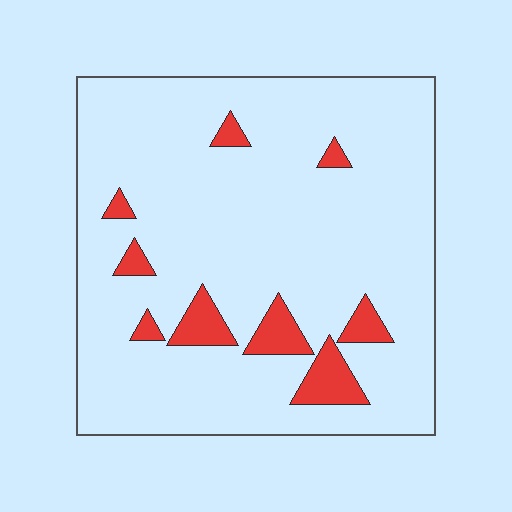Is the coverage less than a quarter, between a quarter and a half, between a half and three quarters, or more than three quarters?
Less than a quarter.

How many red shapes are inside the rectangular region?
9.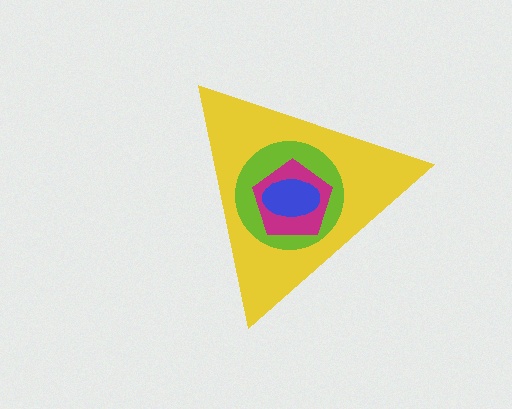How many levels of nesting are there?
4.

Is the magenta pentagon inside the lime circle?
Yes.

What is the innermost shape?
The blue ellipse.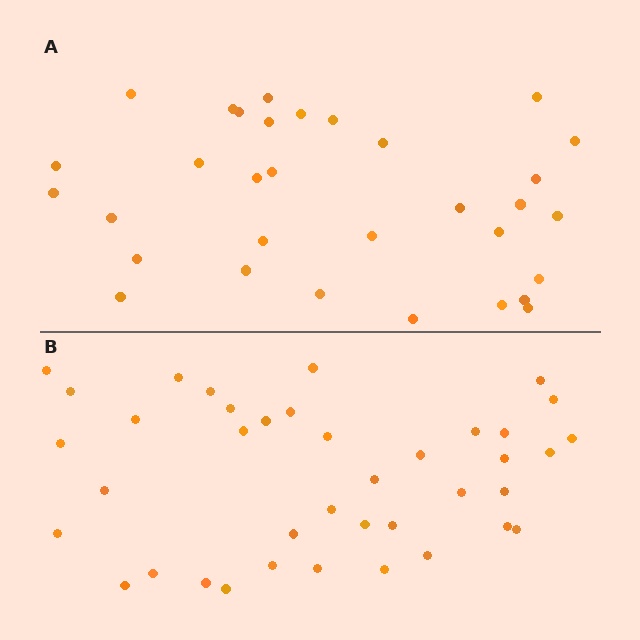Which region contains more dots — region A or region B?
Region B (the bottom region) has more dots.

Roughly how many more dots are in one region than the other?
Region B has roughly 8 or so more dots than region A.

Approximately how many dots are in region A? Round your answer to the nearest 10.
About 30 dots. (The exact count is 32, which rounds to 30.)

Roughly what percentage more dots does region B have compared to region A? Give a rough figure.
About 20% more.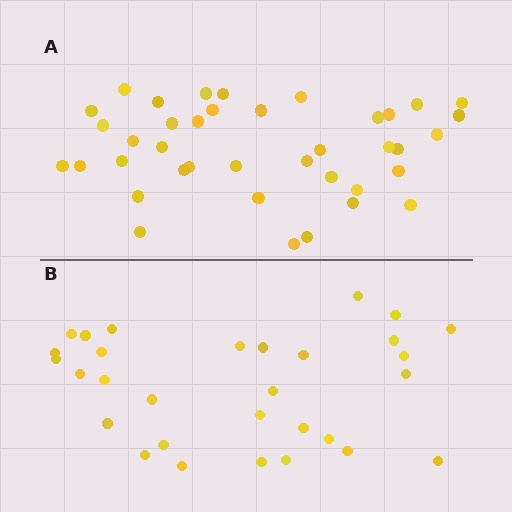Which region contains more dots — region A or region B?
Region A (the top region) has more dots.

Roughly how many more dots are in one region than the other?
Region A has roughly 8 or so more dots than region B.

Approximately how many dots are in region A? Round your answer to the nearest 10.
About 40 dots. (The exact count is 39, which rounds to 40.)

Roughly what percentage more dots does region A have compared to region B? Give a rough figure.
About 30% more.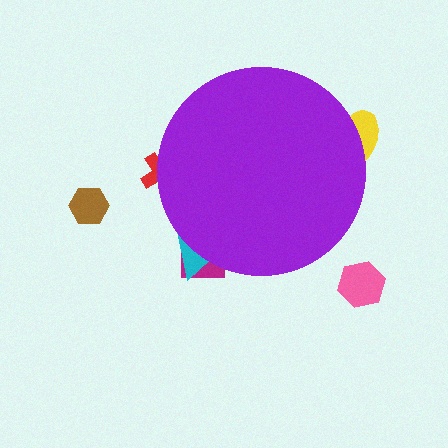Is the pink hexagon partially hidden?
No, the pink hexagon is fully visible.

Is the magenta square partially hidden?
Yes, the magenta square is partially hidden behind the purple circle.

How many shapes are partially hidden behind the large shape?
4 shapes are partially hidden.